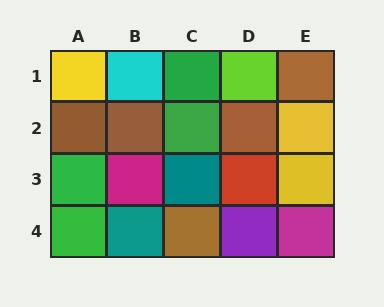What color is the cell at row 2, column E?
Yellow.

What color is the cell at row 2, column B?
Brown.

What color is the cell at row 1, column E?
Brown.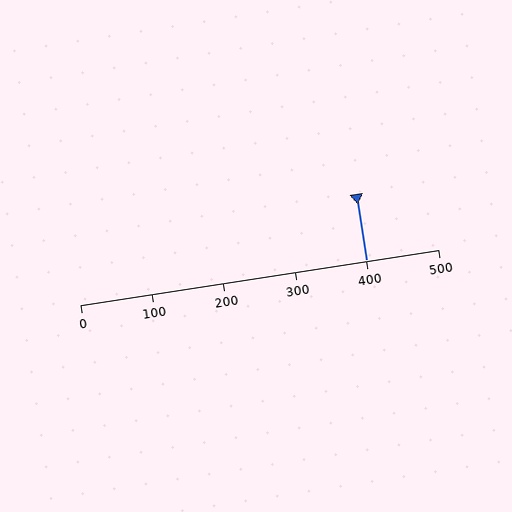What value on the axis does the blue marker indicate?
The marker indicates approximately 400.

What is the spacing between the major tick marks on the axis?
The major ticks are spaced 100 apart.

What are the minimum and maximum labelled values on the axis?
The axis runs from 0 to 500.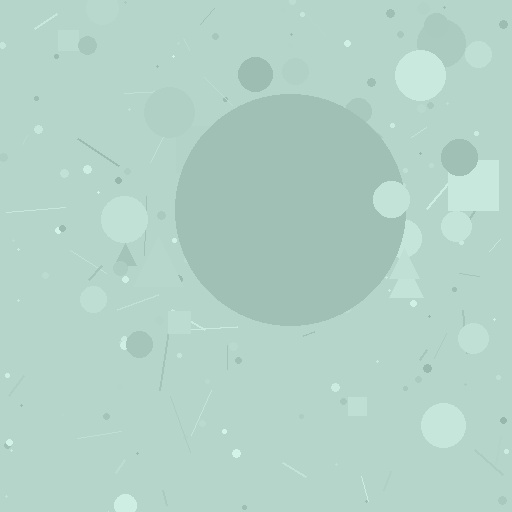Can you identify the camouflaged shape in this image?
The camouflaged shape is a circle.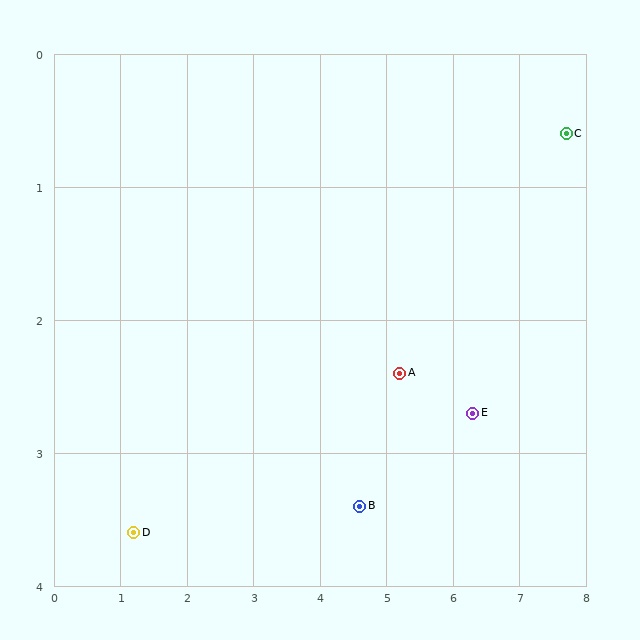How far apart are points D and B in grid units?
Points D and B are about 3.4 grid units apart.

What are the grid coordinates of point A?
Point A is at approximately (5.2, 2.4).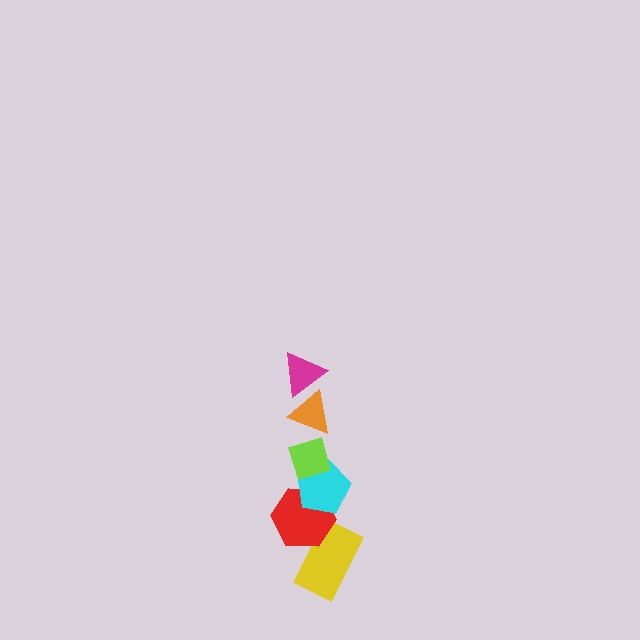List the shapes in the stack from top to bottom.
From top to bottom: the magenta triangle, the orange triangle, the lime diamond, the cyan pentagon, the red hexagon, the yellow rectangle.